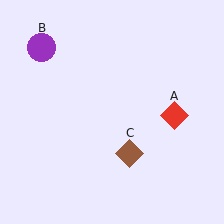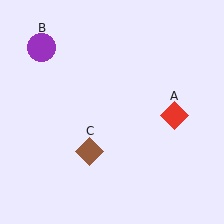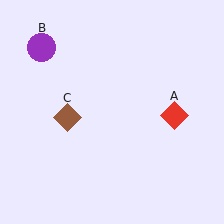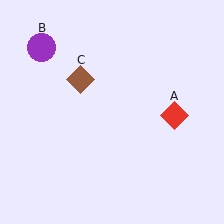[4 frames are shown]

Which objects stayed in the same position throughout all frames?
Red diamond (object A) and purple circle (object B) remained stationary.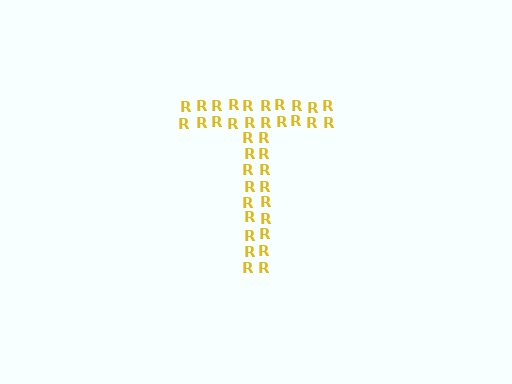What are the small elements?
The small elements are letter R's.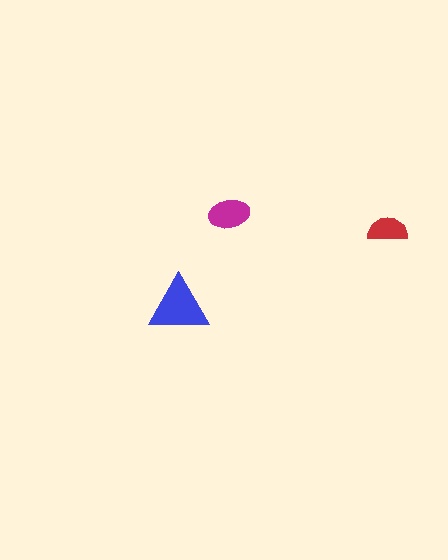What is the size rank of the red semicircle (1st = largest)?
3rd.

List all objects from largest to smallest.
The blue triangle, the magenta ellipse, the red semicircle.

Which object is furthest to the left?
The blue triangle is leftmost.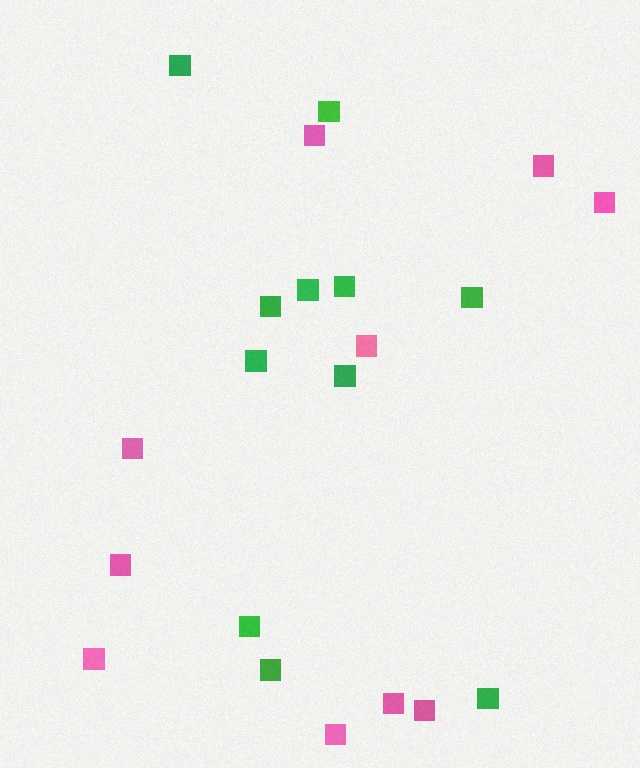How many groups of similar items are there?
There are 2 groups: one group of green squares (11) and one group of pink squares (10).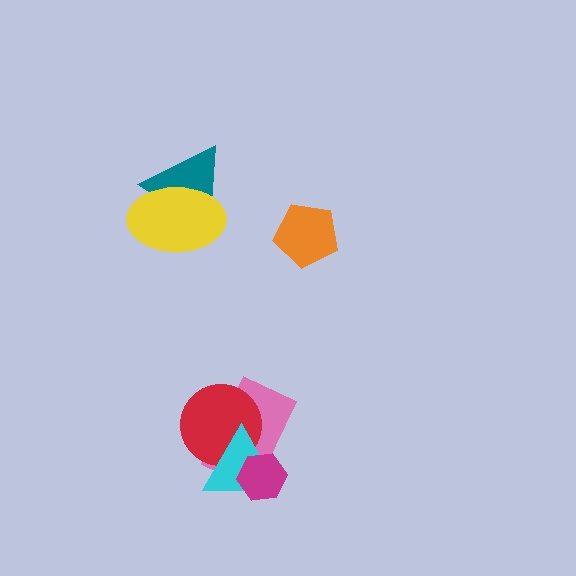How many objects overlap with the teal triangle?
1 object overlaps with the teal triangle.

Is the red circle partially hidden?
Yes, it is partially covered by another shape.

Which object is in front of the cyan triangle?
The magenta hexagon is in front of the cyan triangle.